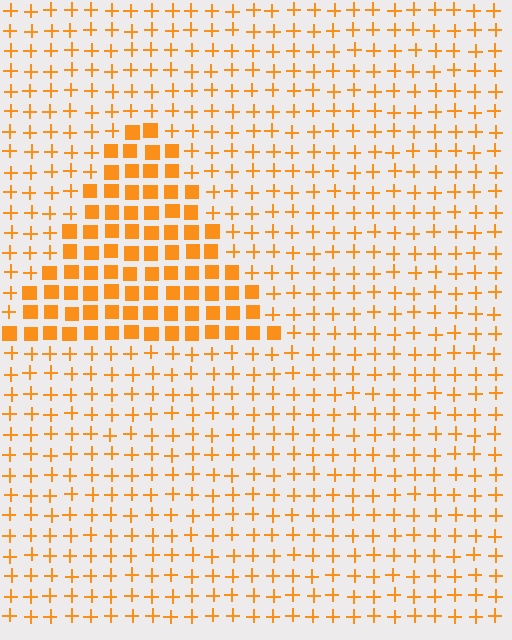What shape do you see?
I see a triangle.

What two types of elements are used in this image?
The image uses squares inside the triangle region and plus signs outside it.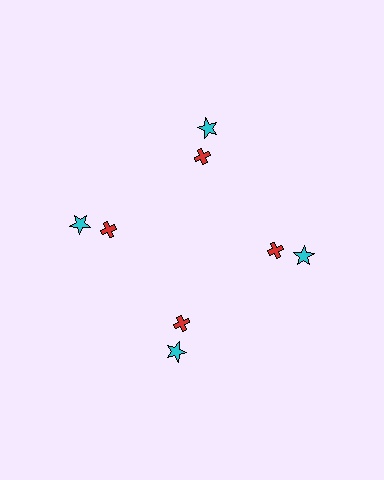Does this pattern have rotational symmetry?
Yes, this pattern has 4-fold rotational symmetry. It looks the same after rotating 90 degrees around the center.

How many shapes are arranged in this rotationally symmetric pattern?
There are 8 shapes, arranged in 4 groups of 2.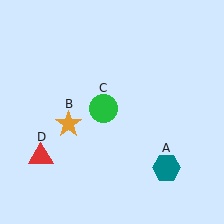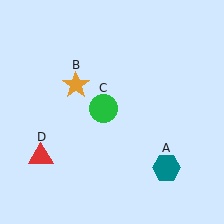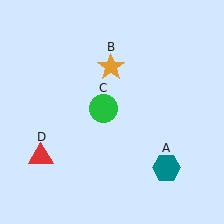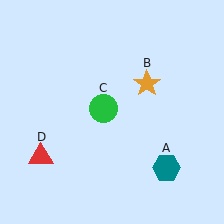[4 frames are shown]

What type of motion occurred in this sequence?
The orange star (object B) rotated clockwise around the center of the scene.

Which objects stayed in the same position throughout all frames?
Teal hexagon (object A) and green circle (object C) and red triangle (object D) remained stationary.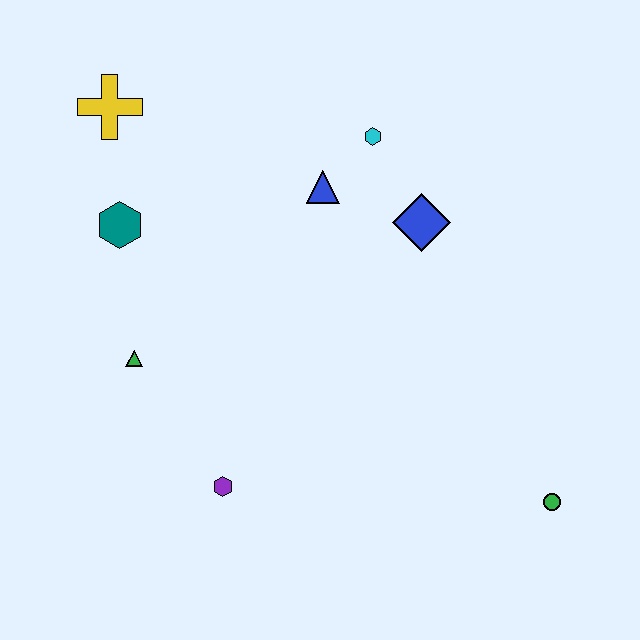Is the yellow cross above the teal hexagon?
Yes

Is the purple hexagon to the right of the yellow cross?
Yes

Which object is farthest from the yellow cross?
The green circle is farthest from the yellow cross.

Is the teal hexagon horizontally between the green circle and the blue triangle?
No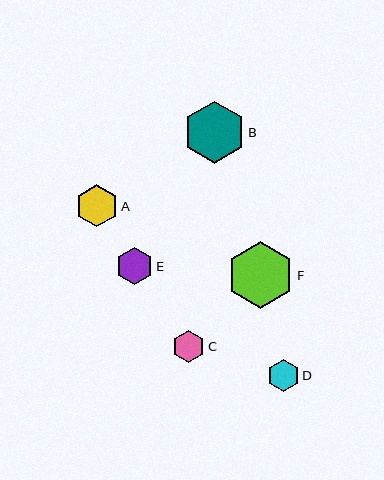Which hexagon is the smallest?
Hexagon D is the smallest with a size of approximately 32 pixels.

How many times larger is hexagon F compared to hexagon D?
Hexagon F is approximately 2.1 times the size of hexagon D.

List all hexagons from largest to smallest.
From largest to smallest: F, B, A, E, C, D.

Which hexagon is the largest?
Hexagon F is the largest with a size of approximately 67 pixels.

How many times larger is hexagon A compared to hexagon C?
Hexagon A is approximately 1.3 times the size of hexagon C.